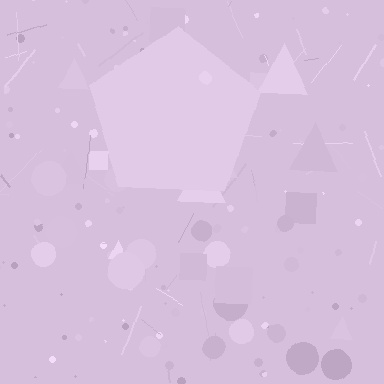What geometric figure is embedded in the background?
A pentagon is embedded in the background.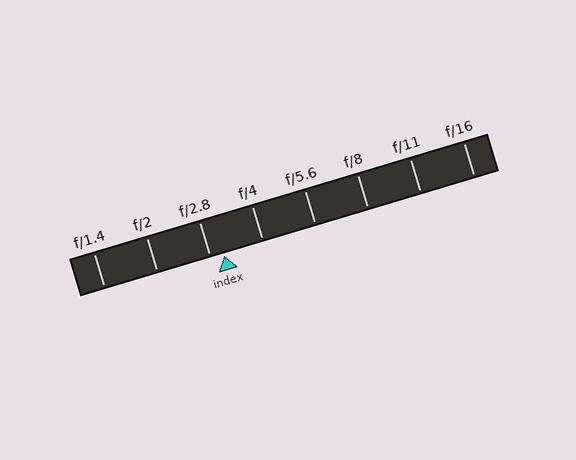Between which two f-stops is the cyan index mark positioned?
The index mark is between f/2.8 and f/4.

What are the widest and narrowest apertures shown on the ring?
The widest aperture shown is f/1.4 and the narrowest is f/16.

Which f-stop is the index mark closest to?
The index mark is closest to f/2.8.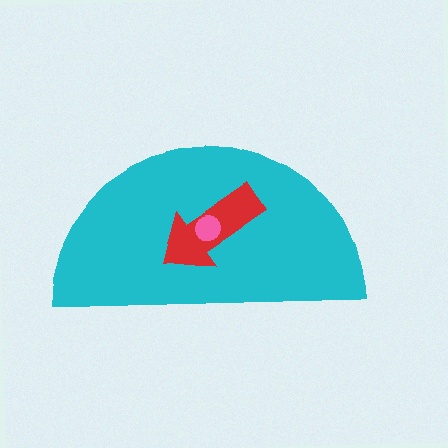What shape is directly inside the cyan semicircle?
The red arrow.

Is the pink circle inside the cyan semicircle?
Yes.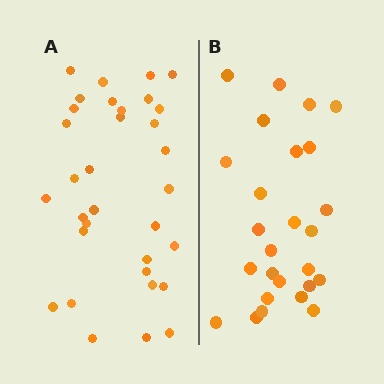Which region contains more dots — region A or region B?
Region A (the left region) has more dots.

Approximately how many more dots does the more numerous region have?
Region A has roughly 8 or so more dots than region B.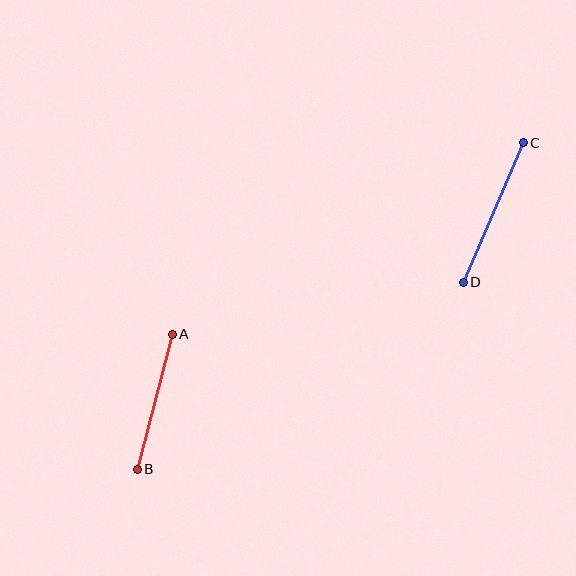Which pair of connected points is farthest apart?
Points C and D are farthest apart.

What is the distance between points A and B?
The distance is approximately 139 pixels.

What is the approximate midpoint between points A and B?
The midpoint is at approximately (155, 402) pixels.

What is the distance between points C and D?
The distance is approximately 152 pixels.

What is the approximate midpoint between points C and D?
The midpoint is at approximately (493, 213) pixels.